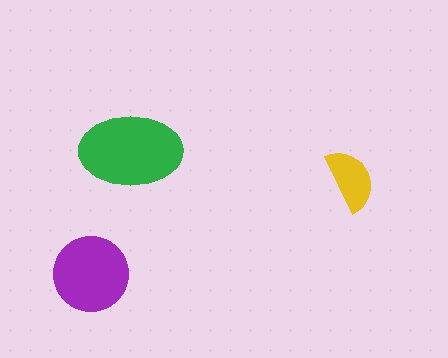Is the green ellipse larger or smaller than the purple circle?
Larger.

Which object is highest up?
The green ellipse is topmost.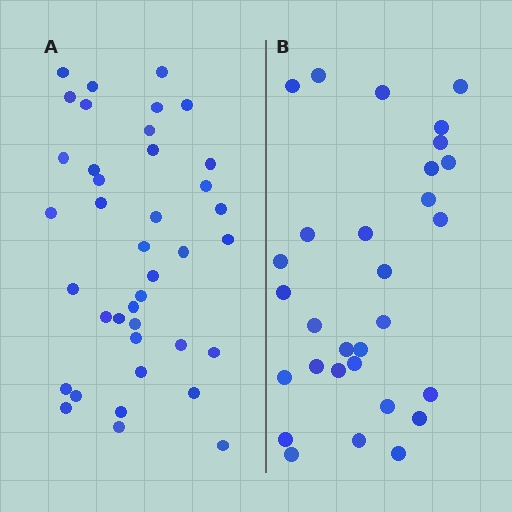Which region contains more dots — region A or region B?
Region A (the left region) has more dots.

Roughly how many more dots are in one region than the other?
Region A has roughly 8 or so more dots than region B.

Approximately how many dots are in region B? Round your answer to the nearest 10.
About 30 dots.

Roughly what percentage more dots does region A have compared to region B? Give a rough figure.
About 30% more.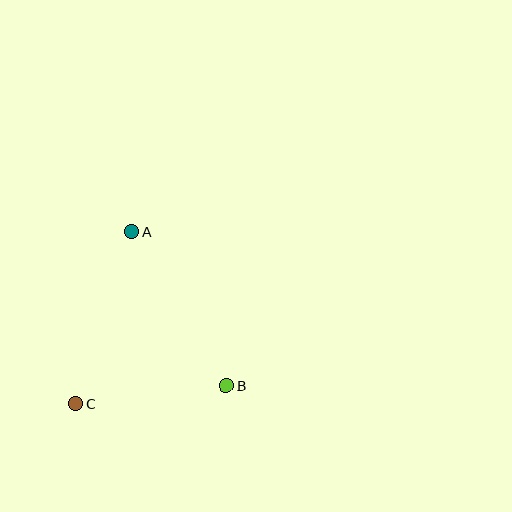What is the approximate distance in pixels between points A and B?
The distance between A and B is approximately 181 pixels.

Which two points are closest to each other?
Points B and C are closest to each other.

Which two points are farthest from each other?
Points A and C are farthest from each other.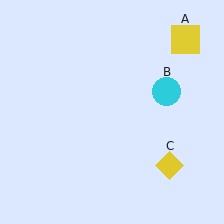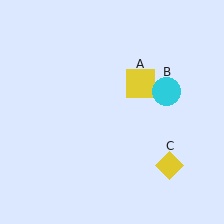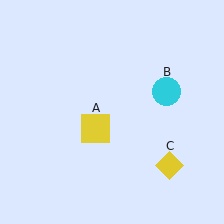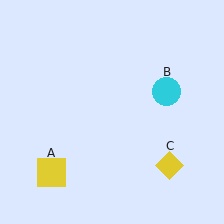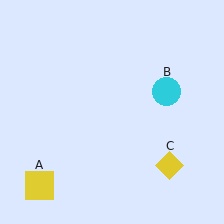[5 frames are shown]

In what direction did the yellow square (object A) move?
The yellow square (object A) moved down and to the left.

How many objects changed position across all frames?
1 object changed position: yellow square (object A).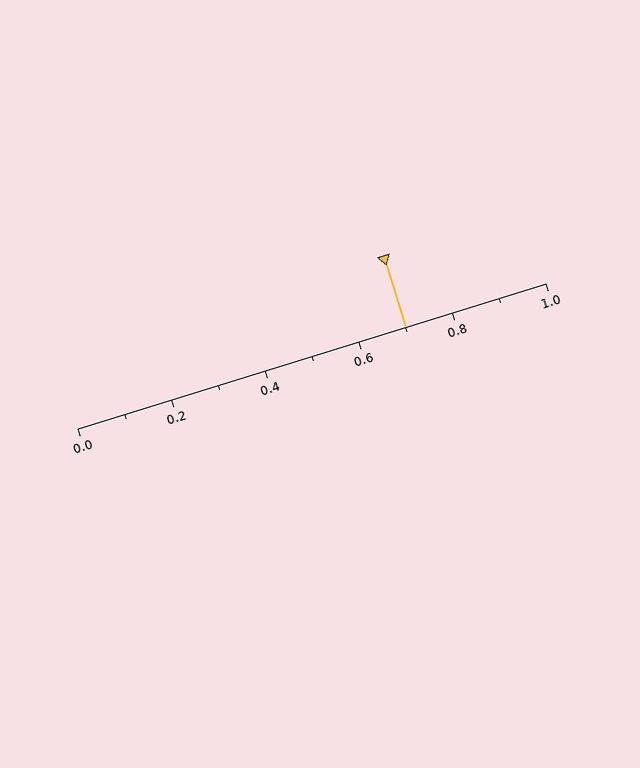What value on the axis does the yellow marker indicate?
The marker indicates approximately 0.7.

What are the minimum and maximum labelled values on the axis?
The axis runs from 0.0 to 1.0.